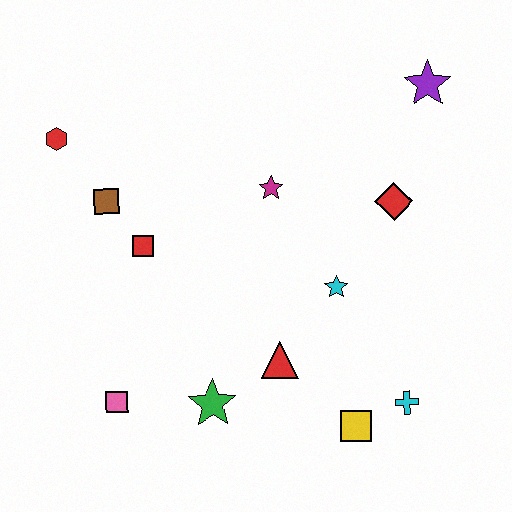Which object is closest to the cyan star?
The red triangle is closest to the cyan star.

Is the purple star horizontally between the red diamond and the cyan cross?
No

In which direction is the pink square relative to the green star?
The pink square is to the left of the green star.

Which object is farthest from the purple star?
The pink square is farthest from the purple star.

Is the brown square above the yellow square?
Yes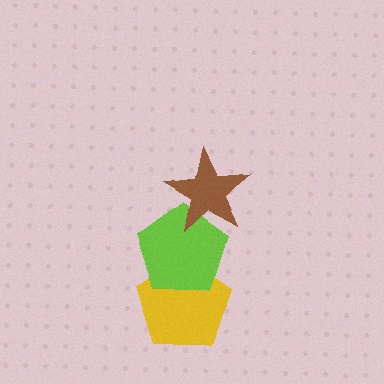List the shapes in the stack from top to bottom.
From top to bottom: the brown star, the lime pentagon, the yellow pentagon.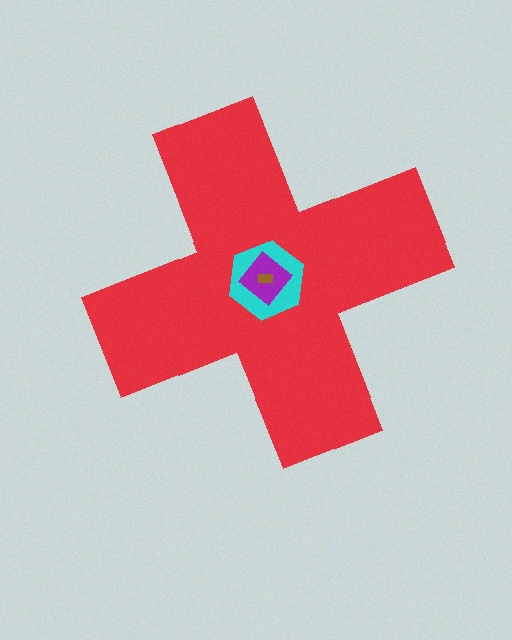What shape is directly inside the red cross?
The cyan hexagon.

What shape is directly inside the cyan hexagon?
The purple diamond.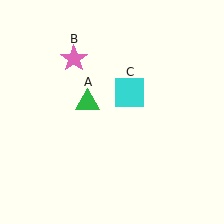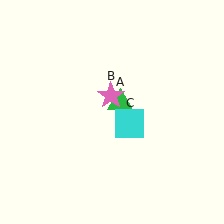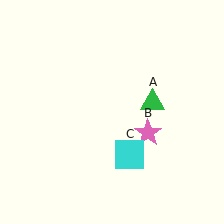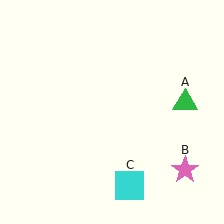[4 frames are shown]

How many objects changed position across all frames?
3 objects changed position: green triangle (object A), pink star (object B), cyan square (object C).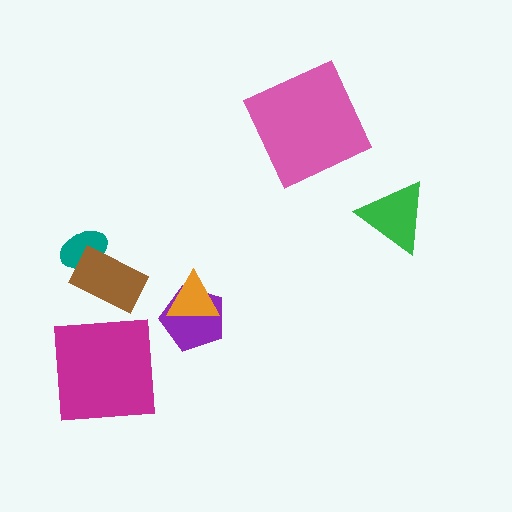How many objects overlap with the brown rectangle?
1 object overlaps with the brown rectangle.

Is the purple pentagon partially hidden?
Yes, it is partially covered by another shape.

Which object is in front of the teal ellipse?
The brown rectangle is in front of the teal ellipse.